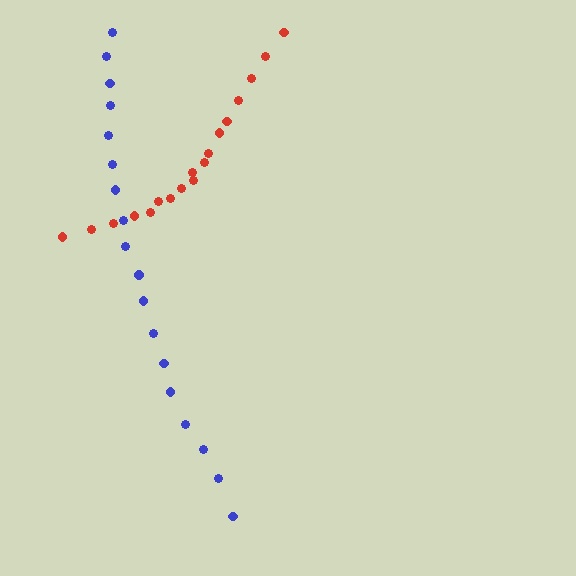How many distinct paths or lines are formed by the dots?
There are 2 distinct paths.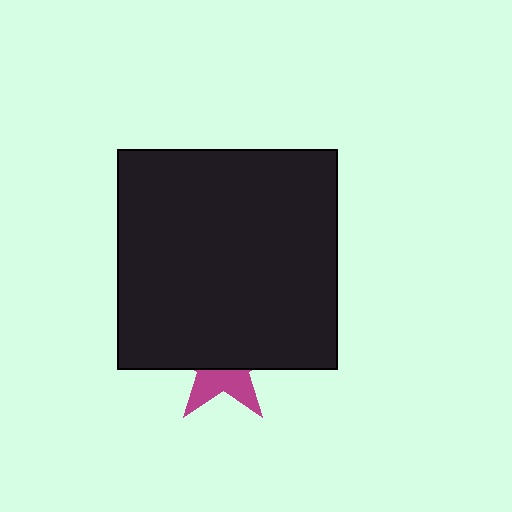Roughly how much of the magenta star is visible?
A small part of it is visible (roughly 39%).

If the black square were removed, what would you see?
You would see the complete magenta star.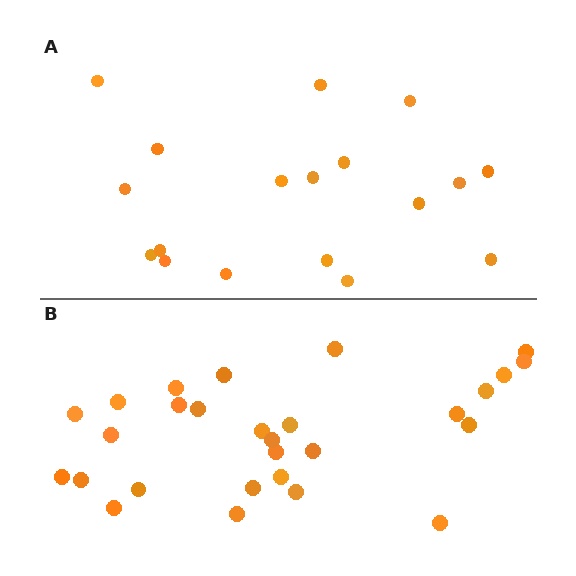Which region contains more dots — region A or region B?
Region B (the bottom region) has more dots.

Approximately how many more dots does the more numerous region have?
Region B has roughly 10 or so more dots than region A.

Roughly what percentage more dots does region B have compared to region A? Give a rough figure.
About 55% more.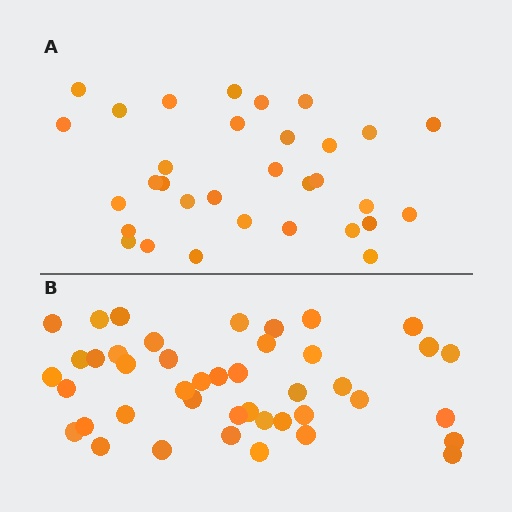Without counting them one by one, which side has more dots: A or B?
Region B (the bottom region) has more dots.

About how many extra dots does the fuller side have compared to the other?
Region B has roughly 12 or so more dots than region A.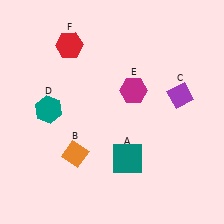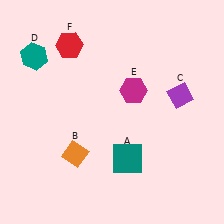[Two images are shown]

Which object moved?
The teal hexagon (D) moved up.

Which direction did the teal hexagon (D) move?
The teal hexagon (D) moved up.